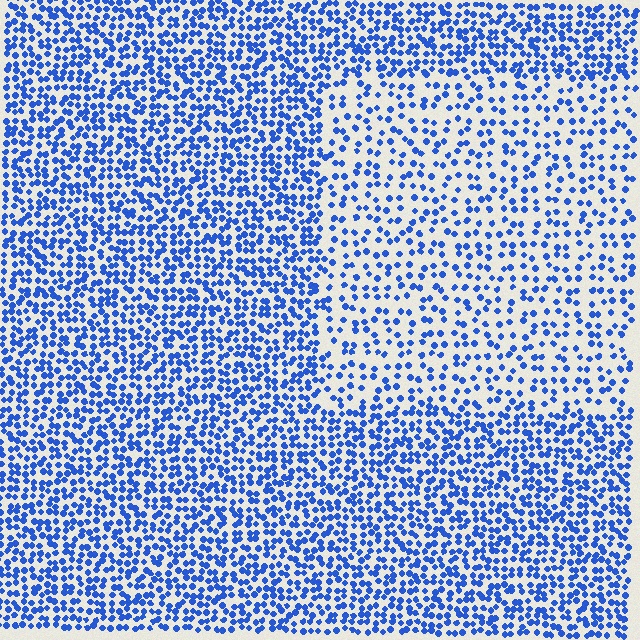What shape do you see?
I see a rectangle.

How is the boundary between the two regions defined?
The boundary is defined by a change in element density (approximately 2.0x ratio). All elements are the same color, size, and shape.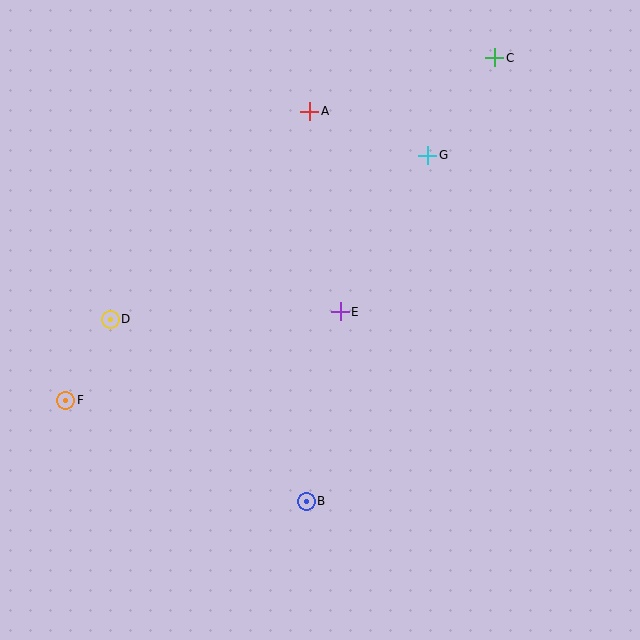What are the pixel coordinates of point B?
Point B is at (306, 501).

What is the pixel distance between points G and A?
The distance between G and A is 126 pixels.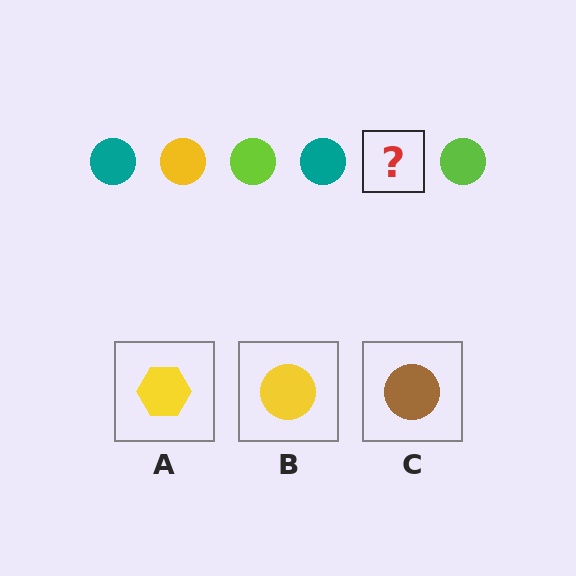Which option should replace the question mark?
Option B.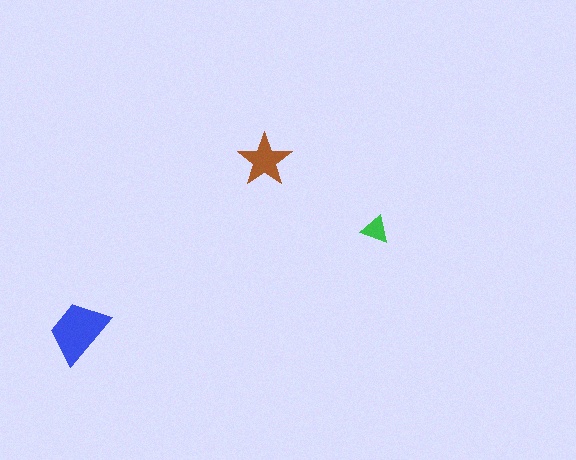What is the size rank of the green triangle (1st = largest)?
3rd.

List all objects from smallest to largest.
The green triangle, the brown star, the blue trapezoid.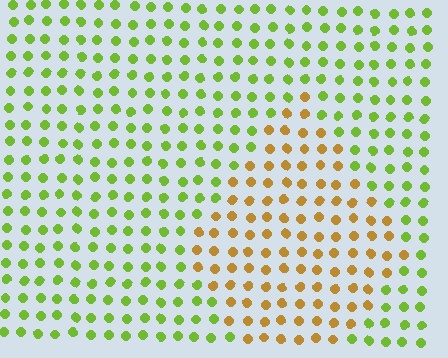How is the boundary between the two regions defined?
The boundary is defined purely by a slight shift in hue (about 53 degrees). Spacing, size, and orientation are identical on both sides.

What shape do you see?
I see a diamond.